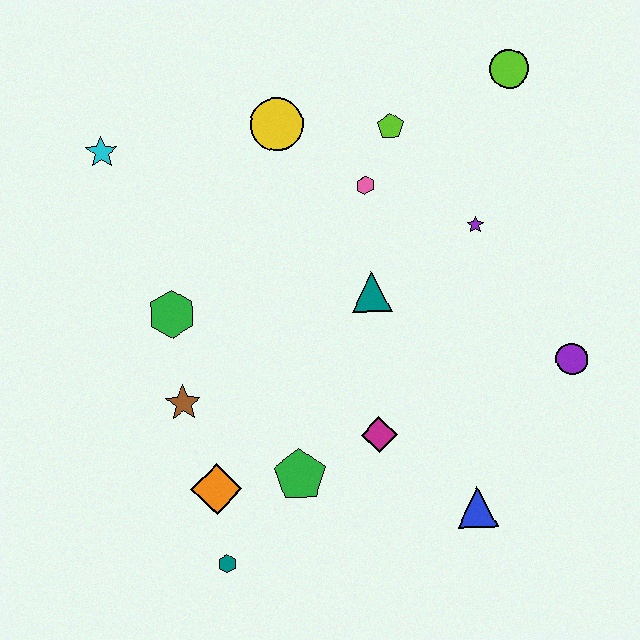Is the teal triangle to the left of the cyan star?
No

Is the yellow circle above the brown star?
Yes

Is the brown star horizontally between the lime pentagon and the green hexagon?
Yes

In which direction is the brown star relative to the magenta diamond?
The brown star is to the left of the magenta diamond.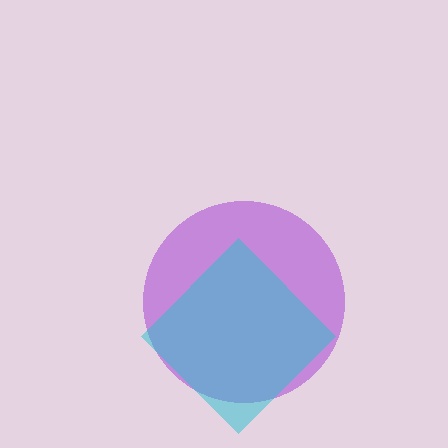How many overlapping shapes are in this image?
There are 2 overlapping shapes in the image.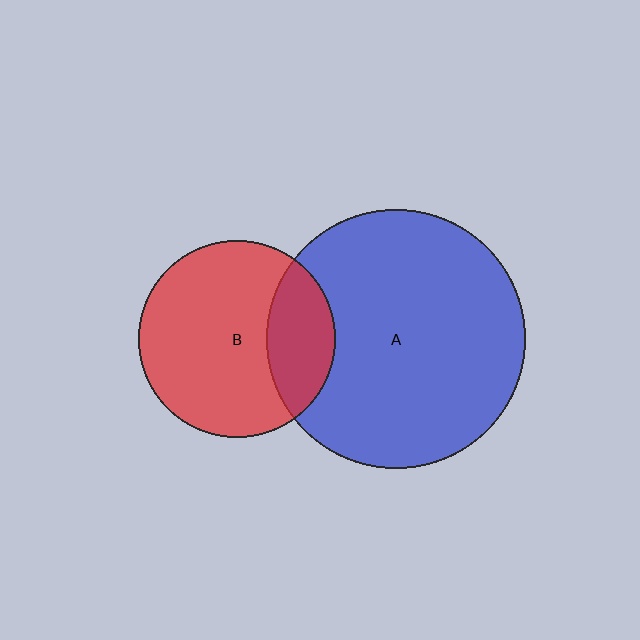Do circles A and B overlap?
Yes.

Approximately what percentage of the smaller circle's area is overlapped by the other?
Approximately 25%.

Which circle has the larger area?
Circle A (blue).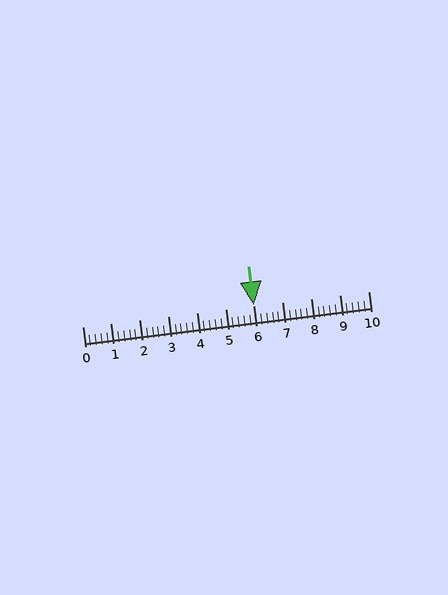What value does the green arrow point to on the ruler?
The green arrow points to approximately 6.0.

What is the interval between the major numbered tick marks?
The major tick marks are spaced 1 units apart.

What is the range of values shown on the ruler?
The ruler shows values from 0 to 10.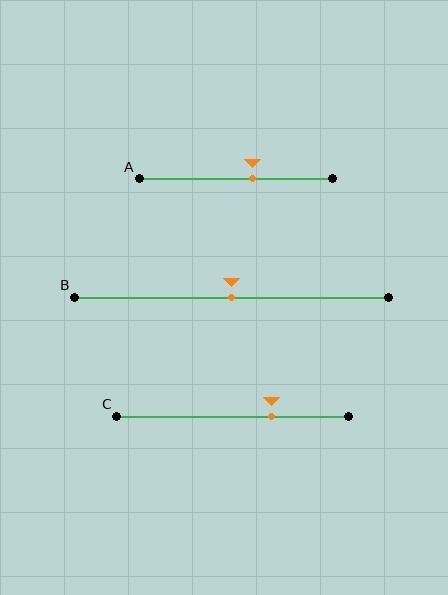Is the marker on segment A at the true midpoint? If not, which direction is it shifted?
No, the marker on segment A is shifted to the right by about 9% of the segment length.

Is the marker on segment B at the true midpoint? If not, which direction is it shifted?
Yes, the marker on segment B is at the true midpoint.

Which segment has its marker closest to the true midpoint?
Segment B has its marker closest to the true midpoint.